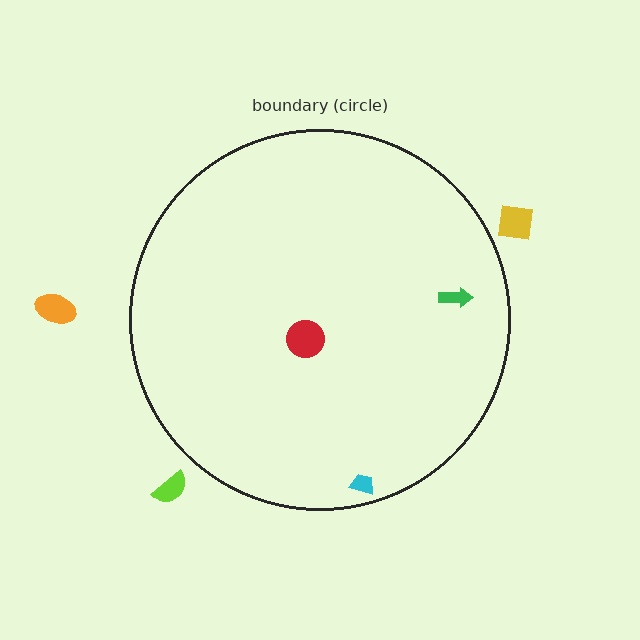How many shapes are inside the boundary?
3 inside, 3 outside.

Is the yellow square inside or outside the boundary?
Outside.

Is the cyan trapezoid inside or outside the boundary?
Inside.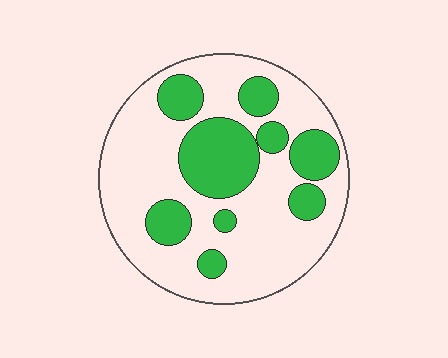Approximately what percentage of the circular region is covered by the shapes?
Approximately 30%.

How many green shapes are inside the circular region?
9.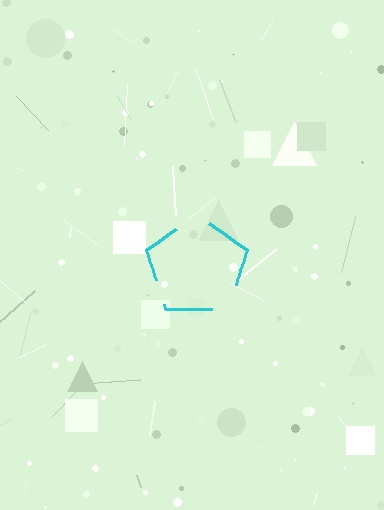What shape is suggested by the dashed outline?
The dashed outline suggests a pentagon.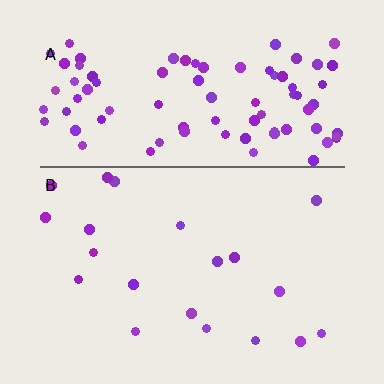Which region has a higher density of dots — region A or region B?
A (the top).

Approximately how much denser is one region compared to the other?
Approximately 4.6× — region A over region B.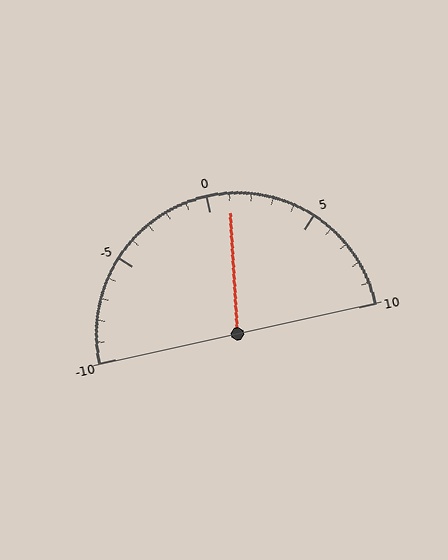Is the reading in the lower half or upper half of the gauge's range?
The reading is in the upper half of the range (-10 to 10).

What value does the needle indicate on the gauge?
The needle indicates approximately 1.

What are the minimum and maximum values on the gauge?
The gauge ranges from -10 to 10.